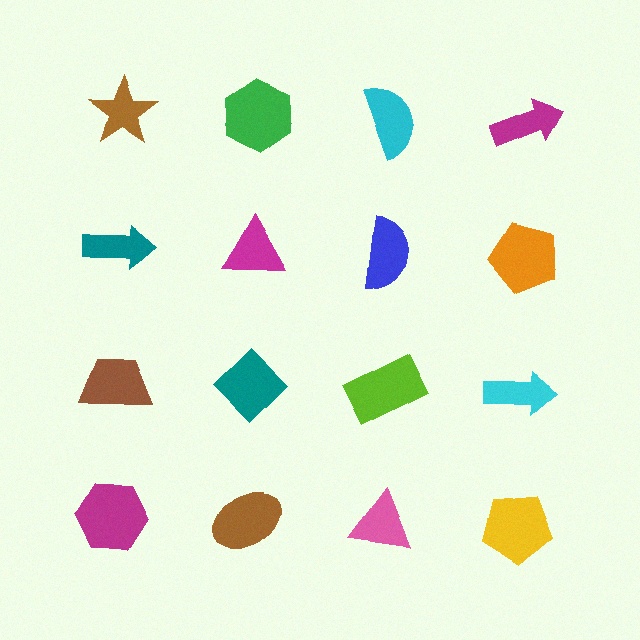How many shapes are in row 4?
4 shapes.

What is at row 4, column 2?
A brown ellipse.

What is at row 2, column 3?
A blue semicircle.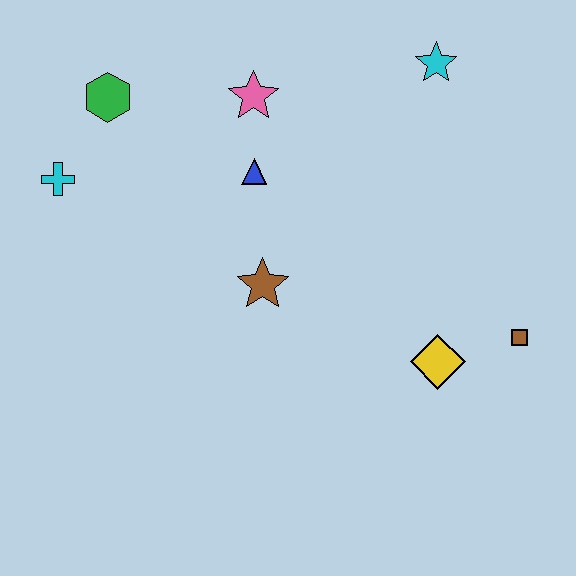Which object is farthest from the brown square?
The cyan cross is farthest from the brown square.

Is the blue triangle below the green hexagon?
Yes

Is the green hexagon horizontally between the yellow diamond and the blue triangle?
No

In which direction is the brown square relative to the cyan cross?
The brown square is to the right of the cyan cross.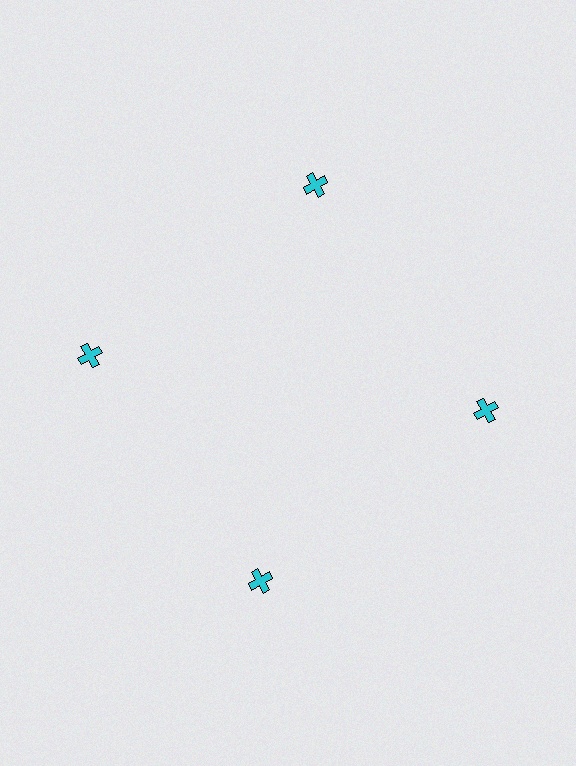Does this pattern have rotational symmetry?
Yes, this pattern has 4-fold rotational symmetry. It looks the same after rotating 90 degrees around the center.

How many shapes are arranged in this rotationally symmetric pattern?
There are 4 shapes, arranged in 4 groups of 1.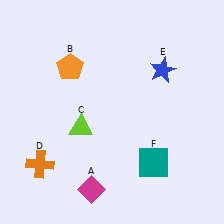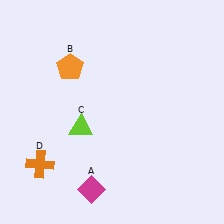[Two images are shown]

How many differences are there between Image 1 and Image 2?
There are 2 differences between the two images.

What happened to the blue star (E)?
The blue star (E) was removed in Image 2. It was in the top-right area of Image 1.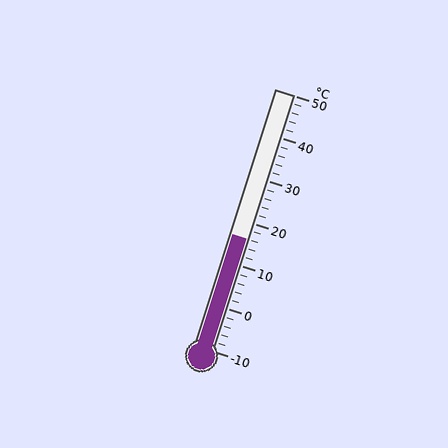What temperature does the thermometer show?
The thermometer shows approximately 16°C.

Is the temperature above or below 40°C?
The temperature is below 40°C.